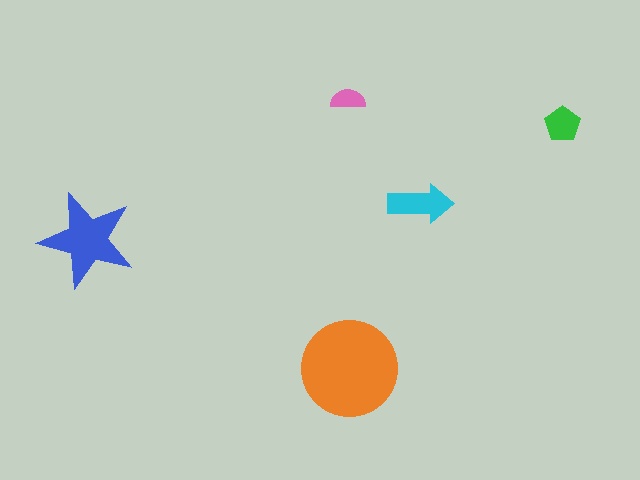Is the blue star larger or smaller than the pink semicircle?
Larger.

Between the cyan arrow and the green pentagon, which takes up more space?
The cyan arrow.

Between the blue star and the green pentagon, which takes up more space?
The blue star.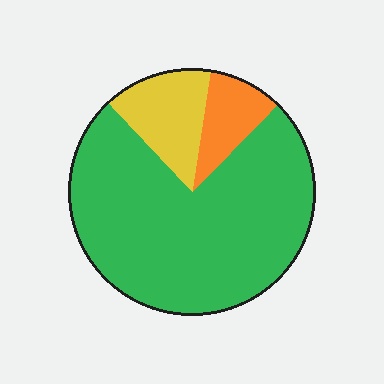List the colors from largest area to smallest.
From largest to smallest: green, yellow, orange.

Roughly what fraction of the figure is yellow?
Yellow covers around 15% of the figure.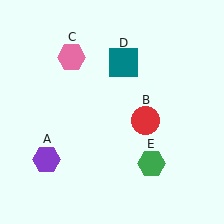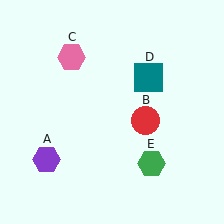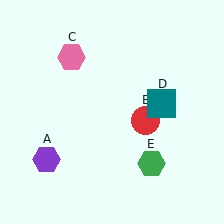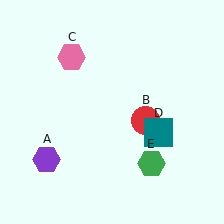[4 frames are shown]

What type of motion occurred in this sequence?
The teal square (object D) rotated clockwise around the center of the scene.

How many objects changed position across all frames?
1 object changed position: teal square (object D).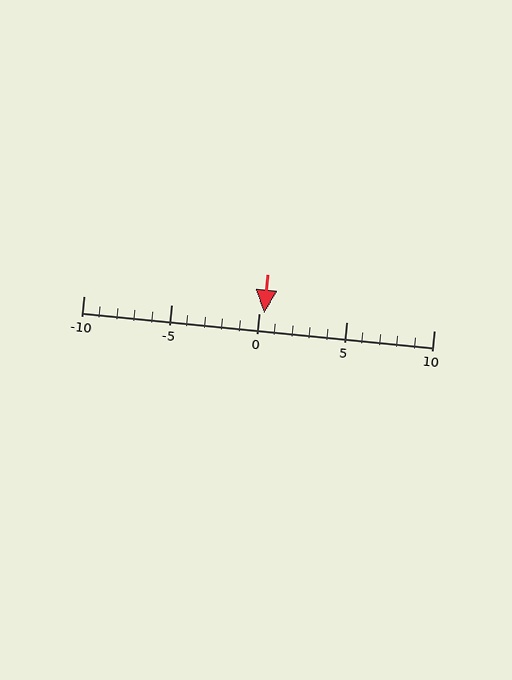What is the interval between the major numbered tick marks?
The major tick marks are spaced 5 units apart.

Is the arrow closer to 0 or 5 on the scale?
The arrow is closer to 0.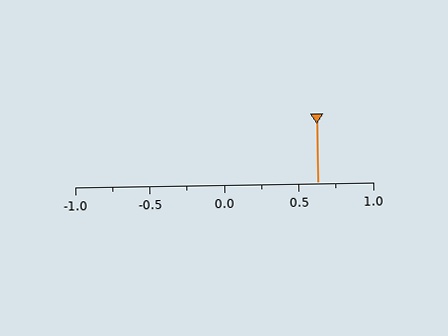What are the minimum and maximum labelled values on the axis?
The axis runs from -1.0 to 1.0.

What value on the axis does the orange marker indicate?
The marker indicates approximately 0.62.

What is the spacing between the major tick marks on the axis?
The major ticks are spaced 0.5 apart.